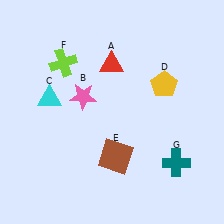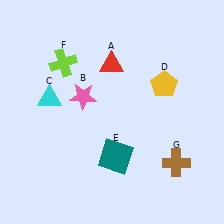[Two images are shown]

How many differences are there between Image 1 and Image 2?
There are 2 differences between the two images.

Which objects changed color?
E changed from brown to teal. G changed from teal to brown.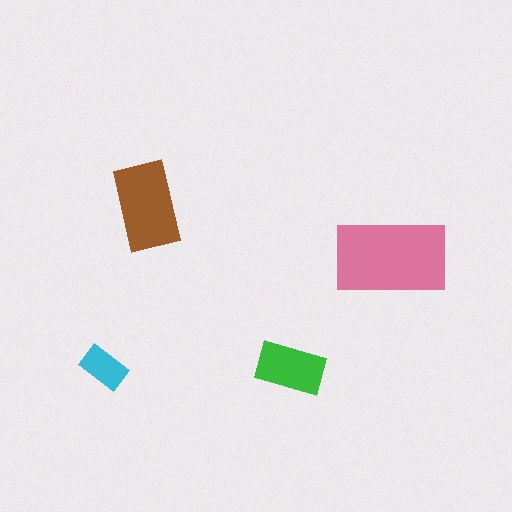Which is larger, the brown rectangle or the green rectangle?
The brown one.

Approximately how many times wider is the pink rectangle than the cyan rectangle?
About 2.5 times wider.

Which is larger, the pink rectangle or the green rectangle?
The pink one.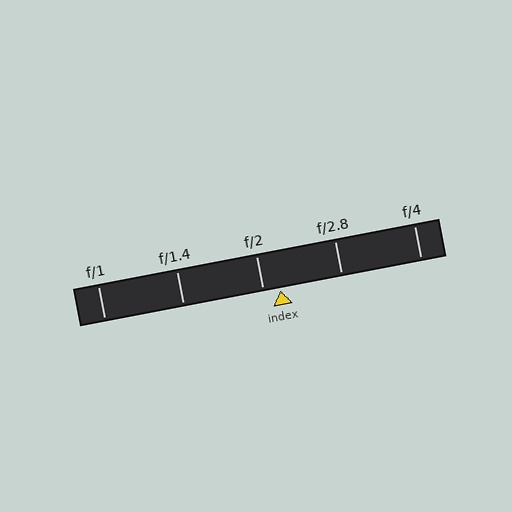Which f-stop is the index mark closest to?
The index mark is closest to f/2.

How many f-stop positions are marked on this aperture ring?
There are 5 f-stop positions marked.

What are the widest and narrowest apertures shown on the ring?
The widest aperture shown is f/1 and the narrowest is f/4.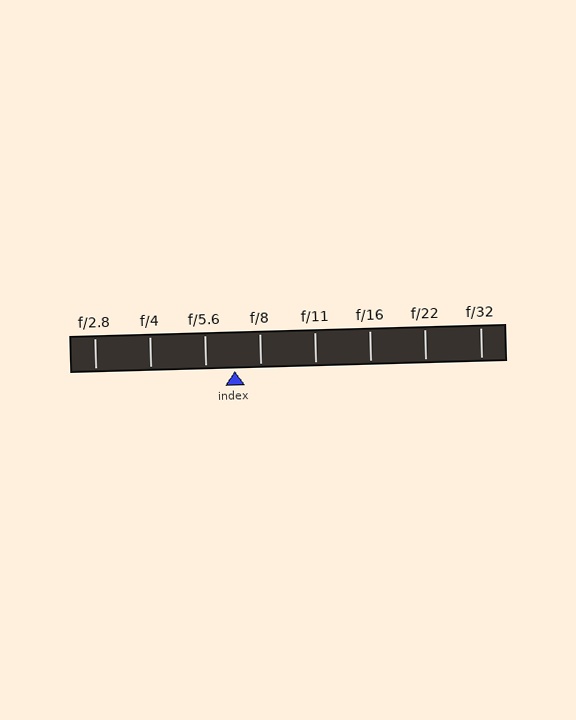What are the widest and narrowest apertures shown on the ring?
The widest aperture shown is f/2.8 and the narrowest is f/32.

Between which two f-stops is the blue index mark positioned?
The index mark is between f/5.6 and f/8.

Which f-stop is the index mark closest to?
The index mark is closest to f/8.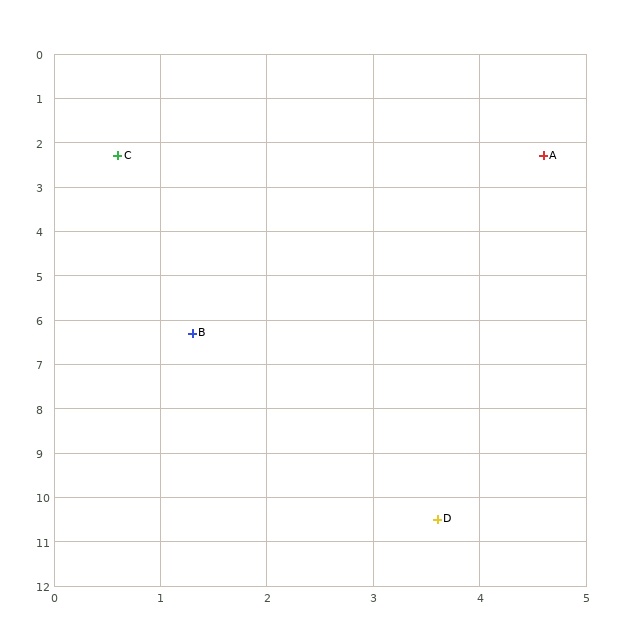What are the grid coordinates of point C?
Point C is at approximately (0.6, 2.3).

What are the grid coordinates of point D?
Point D is at approximately (3.6, 10.5).